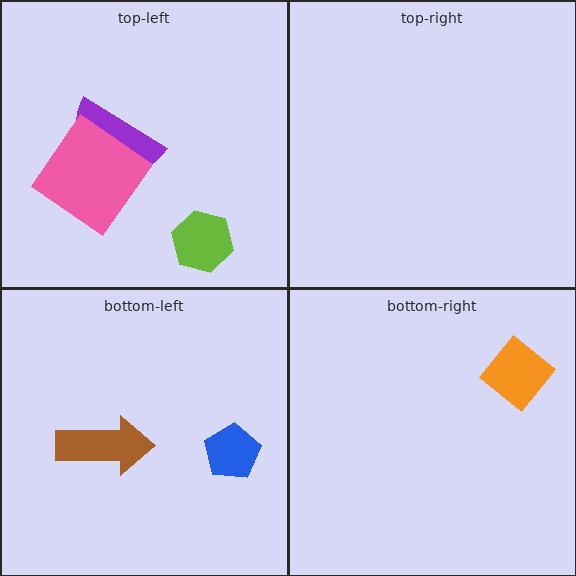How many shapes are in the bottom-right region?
1.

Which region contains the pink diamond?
The top-left region.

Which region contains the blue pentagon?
The bottom-left region.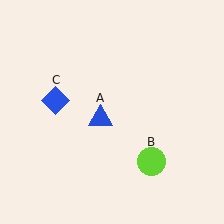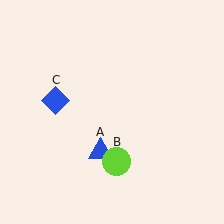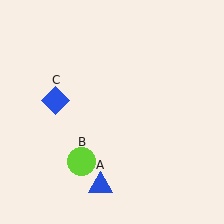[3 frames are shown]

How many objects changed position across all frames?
2 objects changed position: blue triangle (object A), lime circle (object B).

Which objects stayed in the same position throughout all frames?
Blue diamond (object C) remained stationary.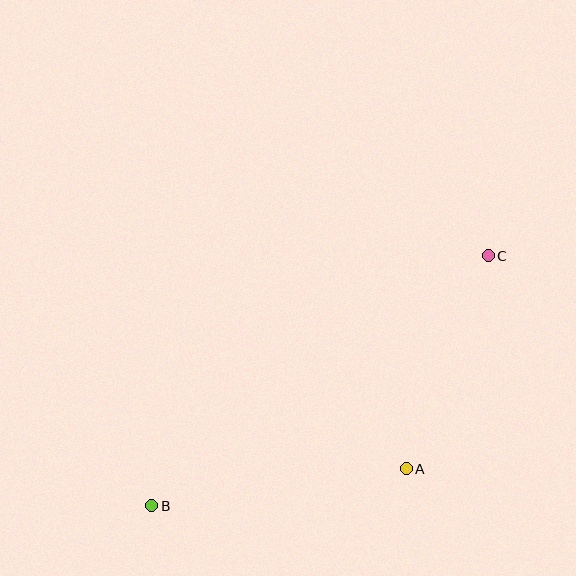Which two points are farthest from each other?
Points B and C are farthest from each other.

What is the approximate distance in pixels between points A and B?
The distance between A and B is approximately 257 pixels.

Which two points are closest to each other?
Points A and C are closest to each other.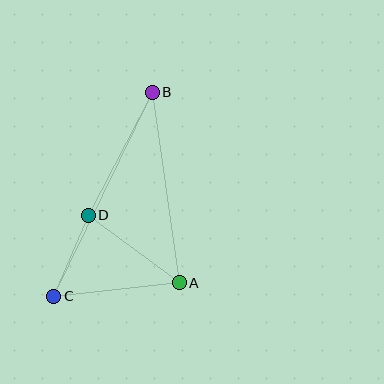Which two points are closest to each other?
Points C and D are closest to each other.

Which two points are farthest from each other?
Points B and C are farthest from each other.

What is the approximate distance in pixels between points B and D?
The distance between B and D is approximately 139 pixels.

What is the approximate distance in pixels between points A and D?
The distance between A and D is approximately 113 pixels.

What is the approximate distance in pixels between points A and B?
The distance between A and B is approximately 192 pixels.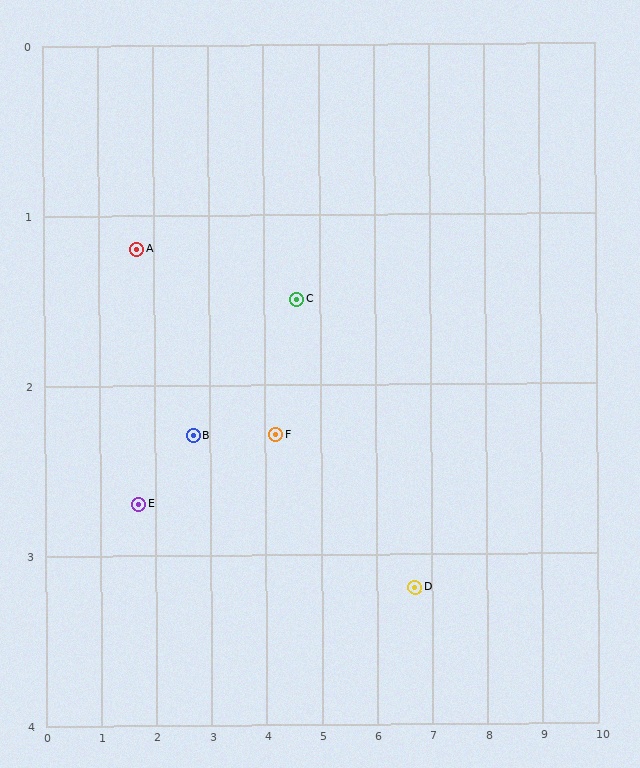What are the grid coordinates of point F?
Point F is at approximately (4.2, 2.3).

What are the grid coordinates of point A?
Point A is at approximately (1.7, 1.2).